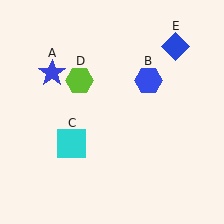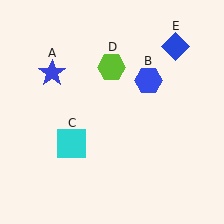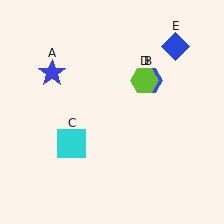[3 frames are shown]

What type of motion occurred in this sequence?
The lime hexagon (object D) rotated clockwise around the center of the scene.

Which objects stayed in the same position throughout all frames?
Blue star (object A) and blue hexagon (object B) and cyan square (object C) and blue diamond (object E) remained stationary.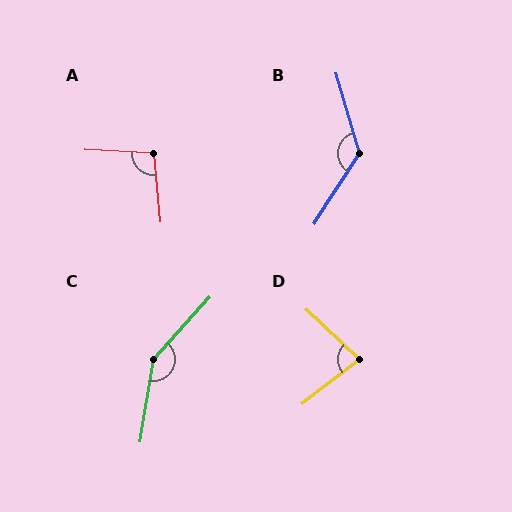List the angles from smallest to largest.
D (81°), A (98°), B (131°), C (147°).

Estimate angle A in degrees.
Approximately 98 degrees.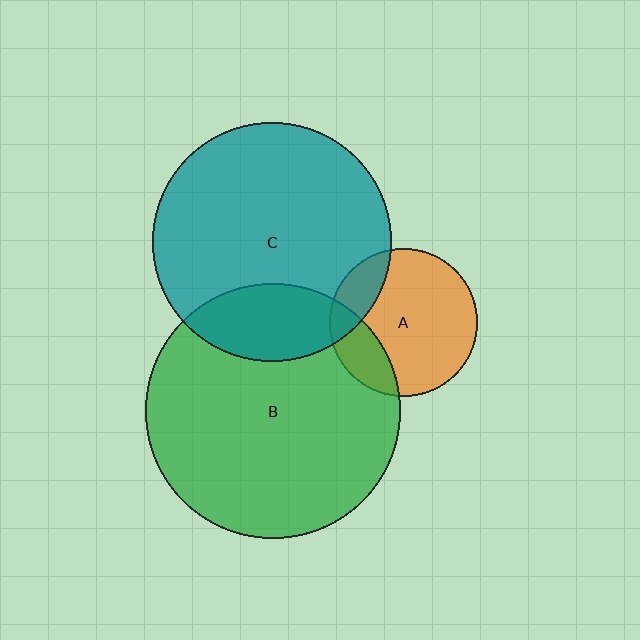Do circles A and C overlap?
Yes.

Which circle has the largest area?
Circle B (green).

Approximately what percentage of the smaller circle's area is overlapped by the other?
Approximately 20%.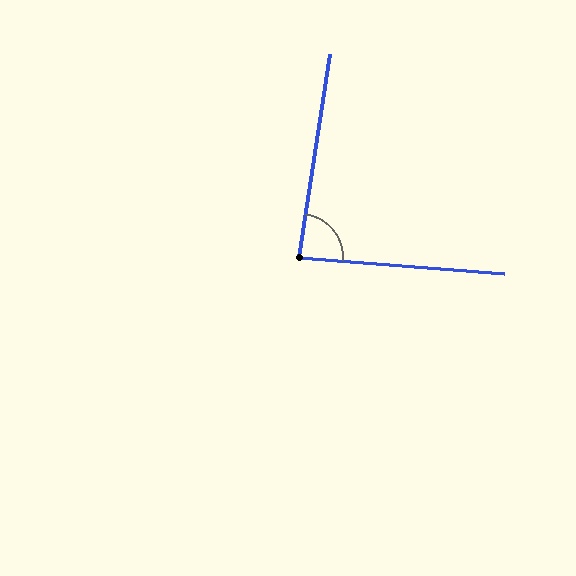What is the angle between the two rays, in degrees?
Approximately 86 degrees.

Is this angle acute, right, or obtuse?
It is approximately a right angle.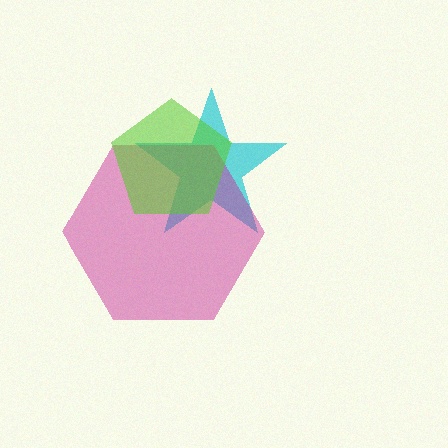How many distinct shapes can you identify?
There are 3 distinct shapes: a cyan star, a magenta hexagon, a lime pentagon.